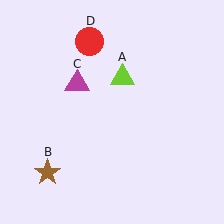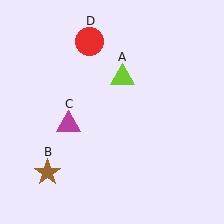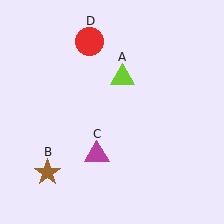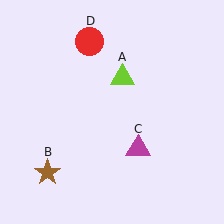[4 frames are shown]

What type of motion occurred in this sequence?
The magenta triangle (object C) rotated counterclockwise around the center of the scene.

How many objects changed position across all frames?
1 object changed position: magenta triangle (object C).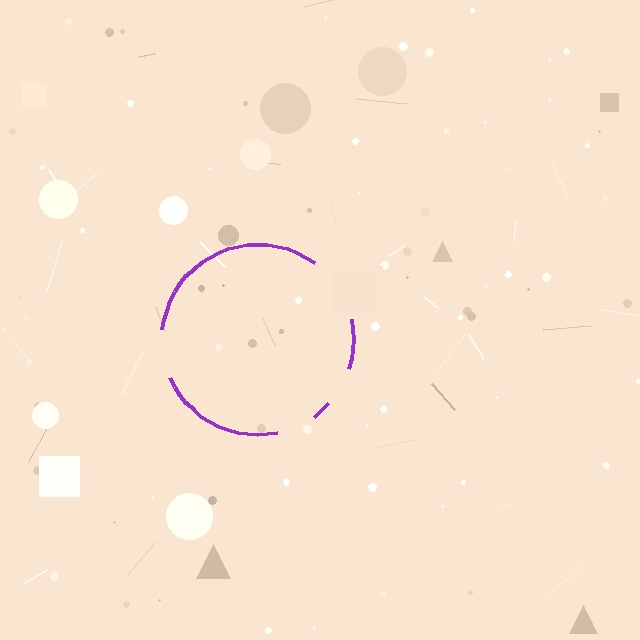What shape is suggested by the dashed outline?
The dashed outline suggests a circle.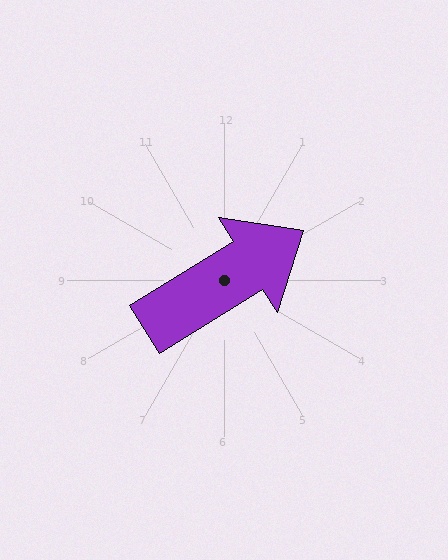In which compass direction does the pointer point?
Northeast.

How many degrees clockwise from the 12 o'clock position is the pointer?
Approximately 58 degrees.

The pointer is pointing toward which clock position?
Roughly 2 o'clock.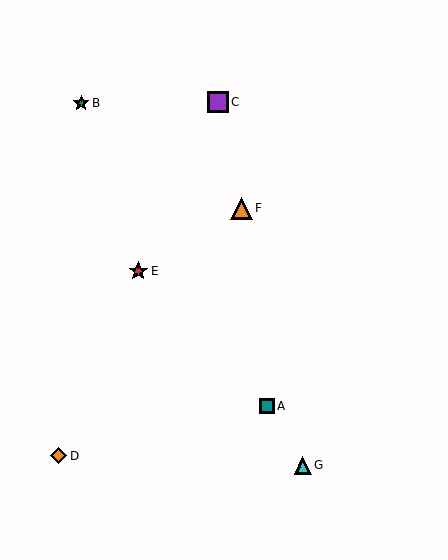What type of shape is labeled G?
Shape G is a cyan triangle.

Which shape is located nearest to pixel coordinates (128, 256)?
The red star (labeled E) at (138, 271) is nearest to that location.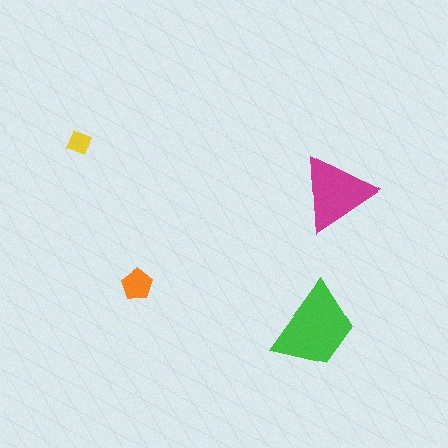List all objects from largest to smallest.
The green trapezoid, the magenta triangle, the orange pentagon, the yellow diamond.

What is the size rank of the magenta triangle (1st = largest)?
2nd.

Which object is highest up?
The yellow diamond is topmost.